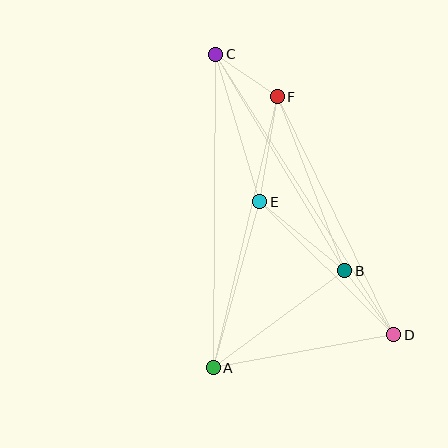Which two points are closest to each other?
Points C and F are closest to each other.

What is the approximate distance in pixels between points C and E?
The distance between C and E is approximately 154 pixels.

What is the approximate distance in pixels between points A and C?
The distance between A and C is approximately 314 pixels.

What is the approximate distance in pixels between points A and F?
The distance between A and F is approximately 278 pixels.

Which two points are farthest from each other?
Points C and D are farthest from each other.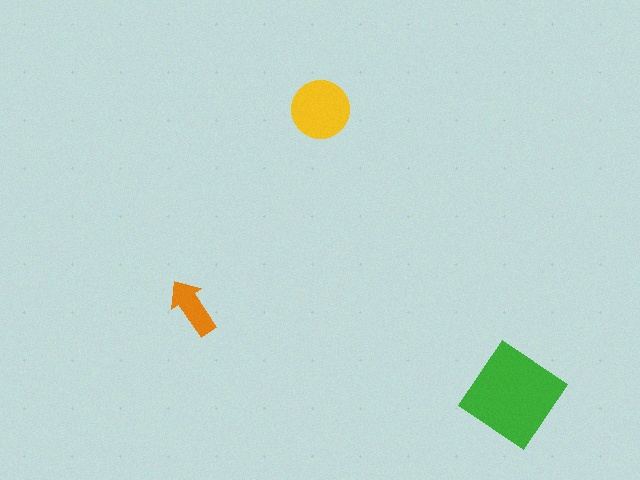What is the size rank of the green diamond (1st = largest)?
1st.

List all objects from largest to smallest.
The green diamond, the yellow circle, the orange arrow.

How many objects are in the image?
There are 3 objects in the image.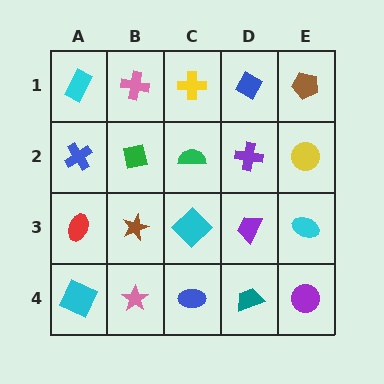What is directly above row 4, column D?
A purple trapezoid.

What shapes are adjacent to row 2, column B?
A pink cross (row 1, column B), a brown star (row 3, column B), a blue cross (row 2, column A), a green semicircle (row 2, column C).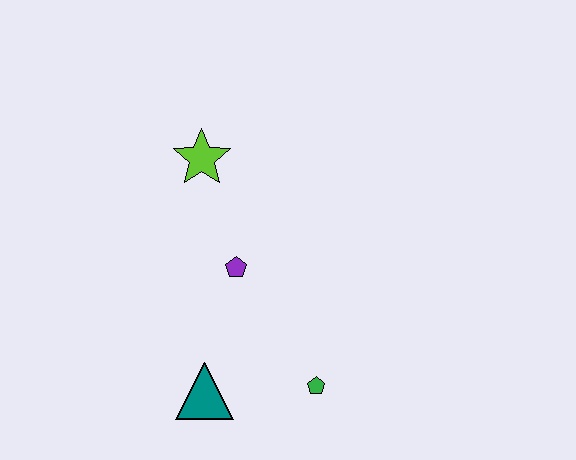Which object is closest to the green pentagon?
The teal triangle is closest to the green pentagon.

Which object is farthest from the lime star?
The green pentagon is farthest from the lime star.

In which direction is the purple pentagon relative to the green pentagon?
The purple pentagon is above the green pentagon.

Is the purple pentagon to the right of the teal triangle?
Yes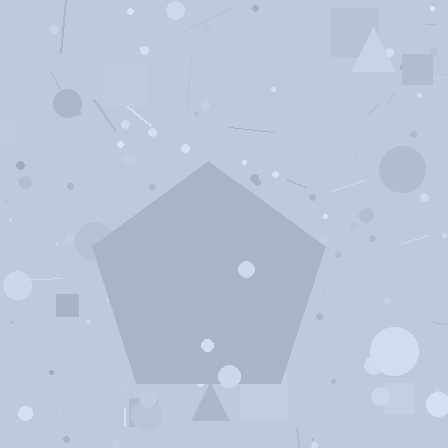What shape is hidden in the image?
A pentagon is hidden in the image.